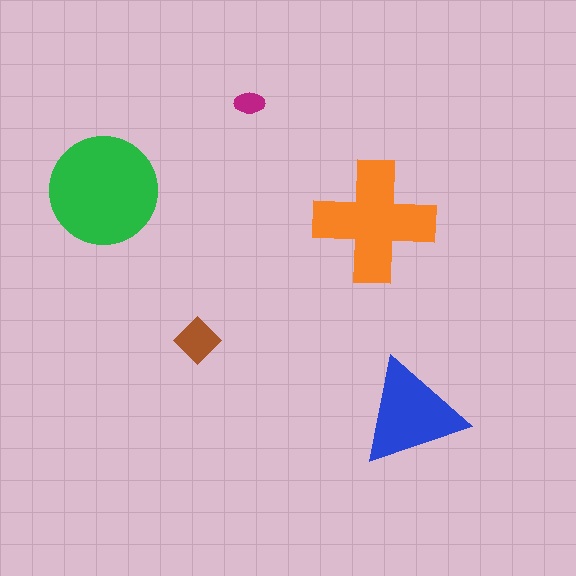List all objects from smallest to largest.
The magenta ellipse, the brown diamond, the blue triangle, the orange cross, the green circle.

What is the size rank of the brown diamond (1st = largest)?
4th.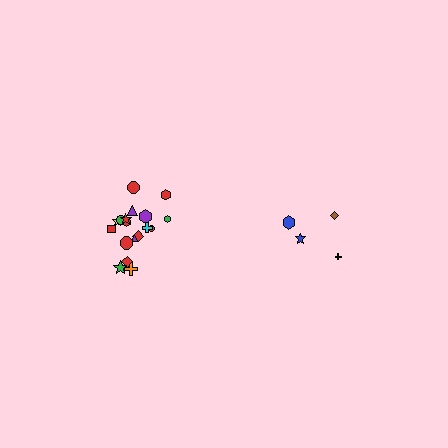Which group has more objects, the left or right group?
The left group.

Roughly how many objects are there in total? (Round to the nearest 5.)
Roughly 20 objects in total.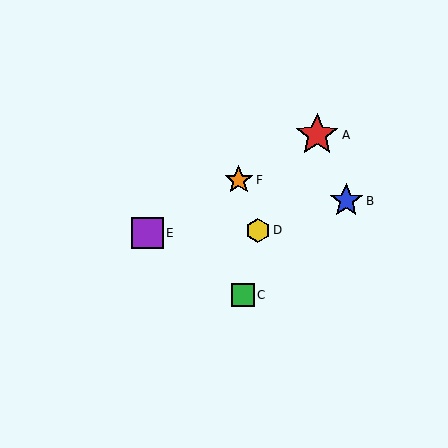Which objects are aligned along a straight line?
Objects A, E, F are aligned along a straight line.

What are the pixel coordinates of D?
Object D is at (258, 230).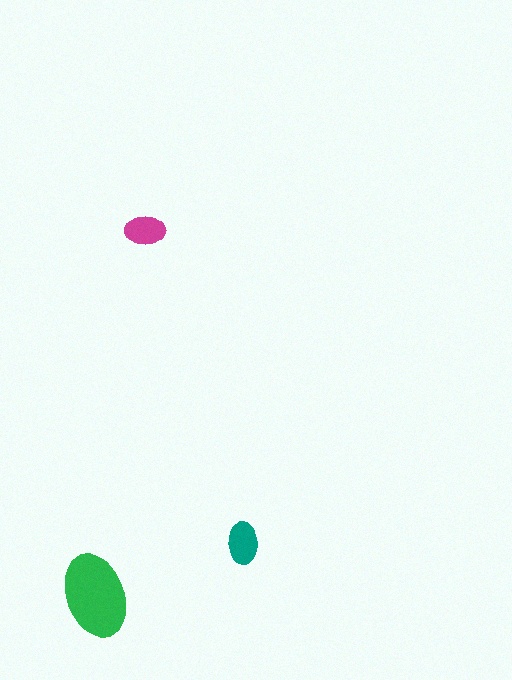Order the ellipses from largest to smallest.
the green one, the teal one, the magenta one.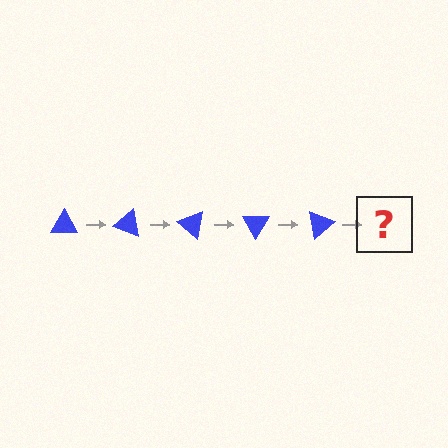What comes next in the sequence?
The next element should be a blue triangle rotated 100 degrees.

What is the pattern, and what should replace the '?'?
The pattern is that the triangle rotates 20 degrees each step. The '?' should be a blue triangle rotated 100 degrees.